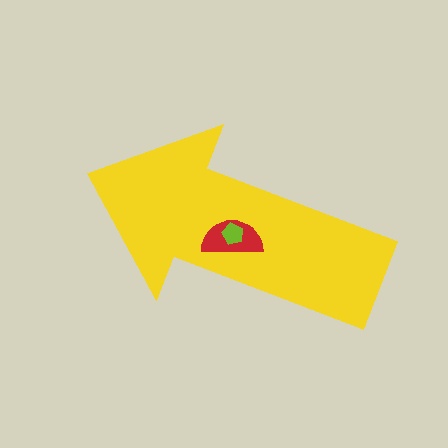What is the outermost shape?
The yellow arrow.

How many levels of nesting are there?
3.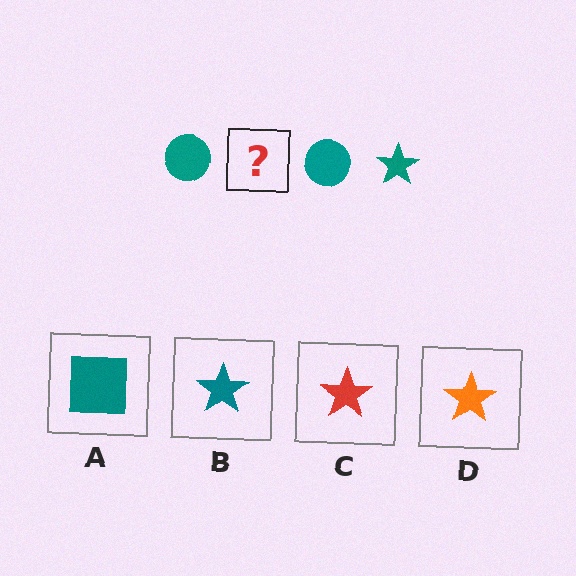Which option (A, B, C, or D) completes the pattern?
B.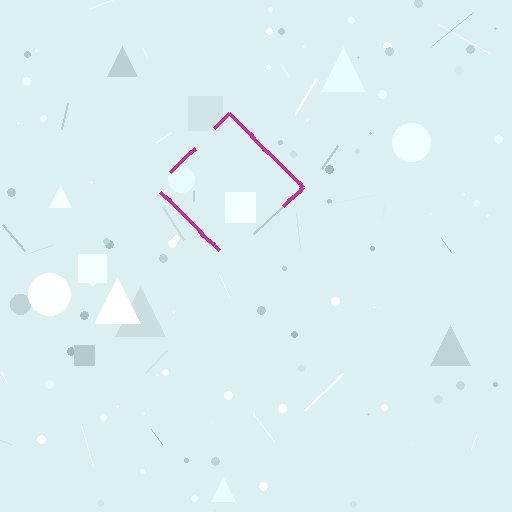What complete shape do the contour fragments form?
The contour fragments form a diamond.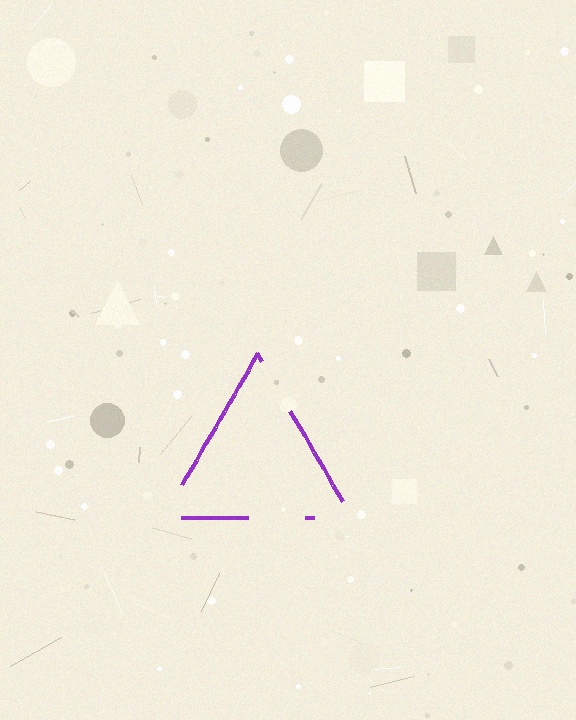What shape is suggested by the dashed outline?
The dashed outline suggests a triangle.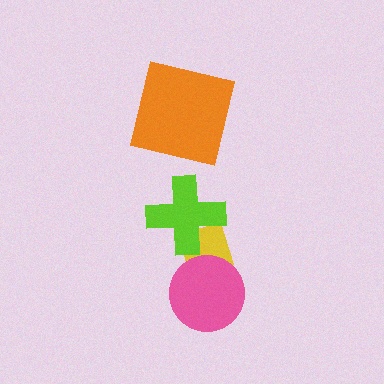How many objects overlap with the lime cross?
1 object overlaps with the lime cross.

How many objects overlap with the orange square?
0 objects overlap with the orange square.